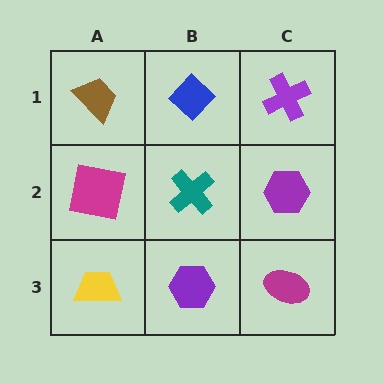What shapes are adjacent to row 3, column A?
A magenta square (row 2, column A), a purple hexagon (row 3, column B).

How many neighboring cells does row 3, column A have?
2.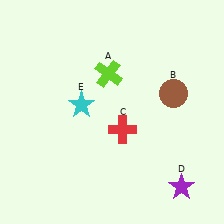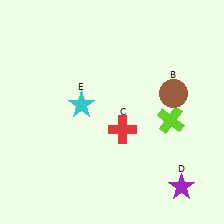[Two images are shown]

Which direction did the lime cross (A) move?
The lime cross (A) moved right.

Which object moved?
The lime cross (A) moved right.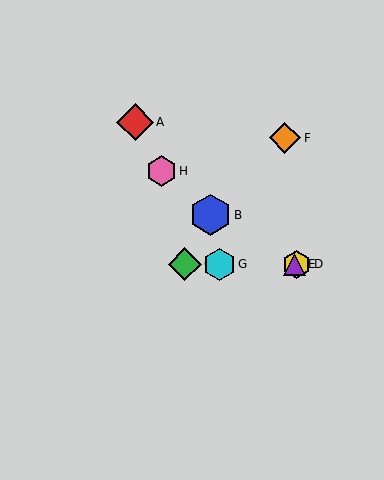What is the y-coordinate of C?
Object C is at y≈264.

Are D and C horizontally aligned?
Yes, both are at y≈264.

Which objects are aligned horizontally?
Objects C, D, E, G are aligned horizontally.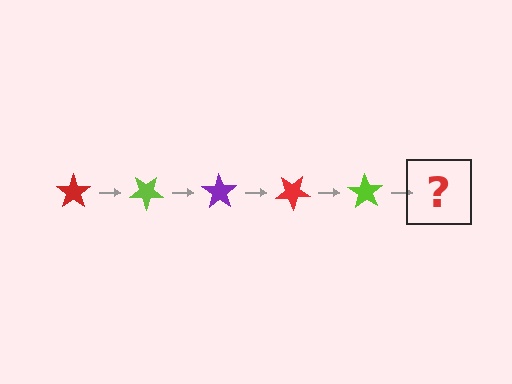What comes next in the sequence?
The next element should be a purple star, rotated 175 degrees from the start.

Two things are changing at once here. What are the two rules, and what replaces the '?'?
The two rules are that it rotates 35 degrees each step and the color cycles through red, lime, and purple. The '?' should be a purple star, rotated 175 degrees from the start.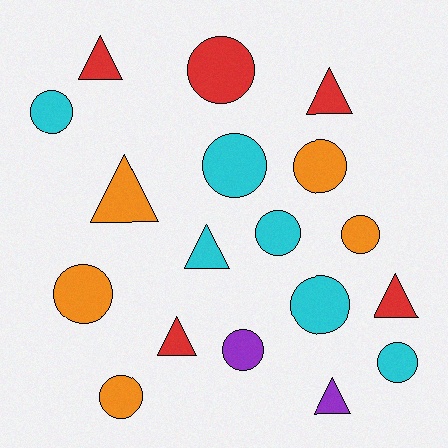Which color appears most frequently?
Cyan, with 6 objects.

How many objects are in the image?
There are 18 objects.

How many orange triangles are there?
There is 1 orange triangle.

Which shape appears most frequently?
Circle, with 11 objects.